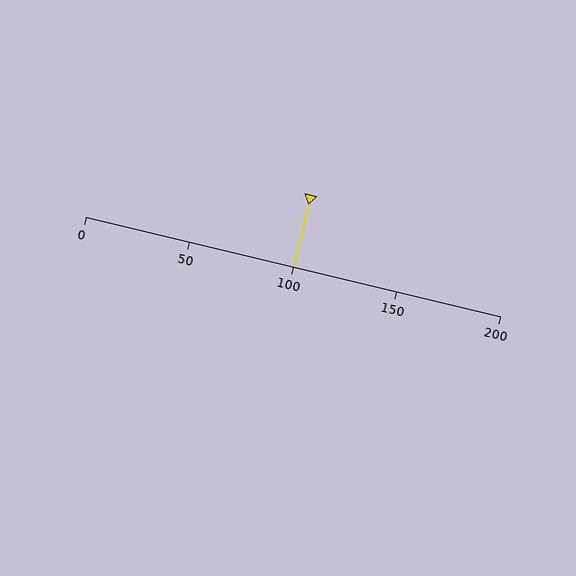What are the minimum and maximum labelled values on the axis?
The axis runs from 0 to 200.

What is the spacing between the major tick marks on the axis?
The major ticks are spaced 50 apart.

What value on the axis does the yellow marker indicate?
The marker indicates approximately 100.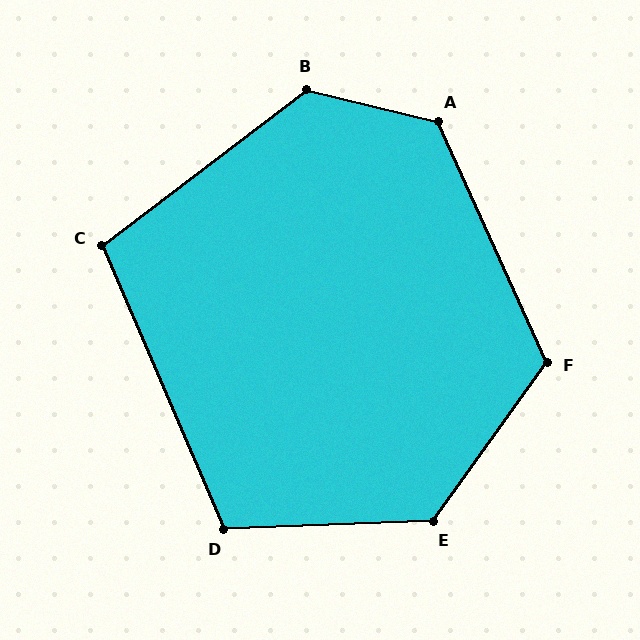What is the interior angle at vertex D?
Approximately 111 degrees (obtuse).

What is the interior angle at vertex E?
Approximately 128 degrees (obtuse).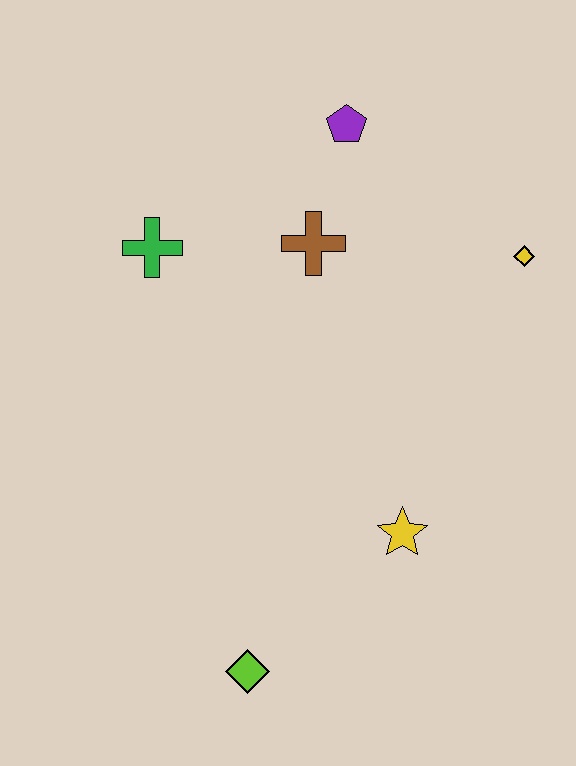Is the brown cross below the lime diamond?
No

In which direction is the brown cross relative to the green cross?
The brown cross is to the right of the green cross.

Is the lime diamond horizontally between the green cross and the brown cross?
Yes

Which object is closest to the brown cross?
The purple pentagon is closest to the brown cross.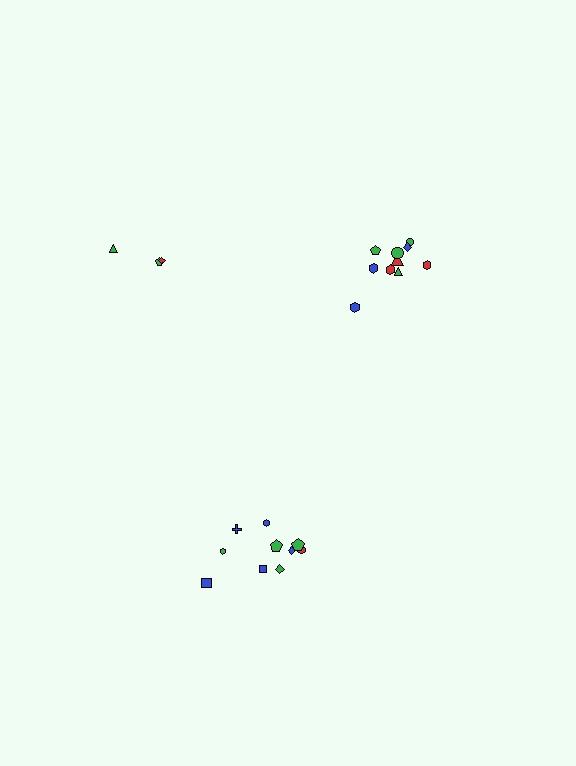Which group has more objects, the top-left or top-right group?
The top-right group.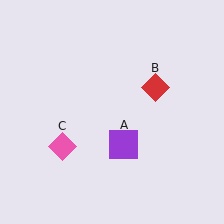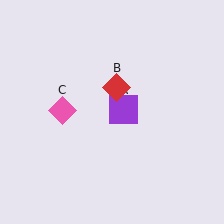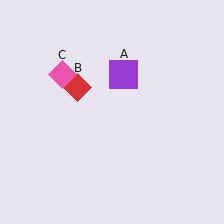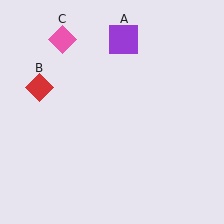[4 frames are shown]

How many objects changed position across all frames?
3 objects changed position: purple square (object A), red diamond (object B), pink diamond (object C).